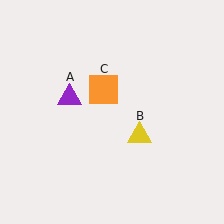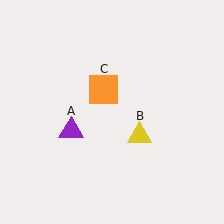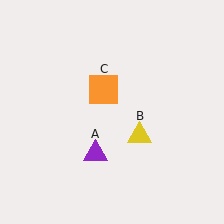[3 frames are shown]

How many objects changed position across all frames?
1 object changed position: purple triangle (object A).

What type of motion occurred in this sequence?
The purple triangle (object A) rotated counterclockwise around the center of the scene.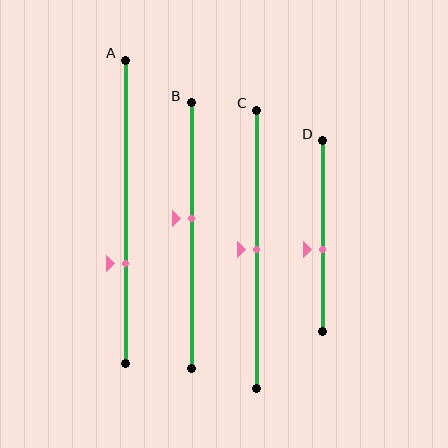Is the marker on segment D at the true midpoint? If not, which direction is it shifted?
No, the marker on segment D is shifted downward by about 7% of the segment length.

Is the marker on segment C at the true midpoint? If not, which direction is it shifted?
Yes, the marker on segment C is at the true midpoint.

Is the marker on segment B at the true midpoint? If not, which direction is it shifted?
No, the marker on segment B is shifted upward by about 7% of the segment length.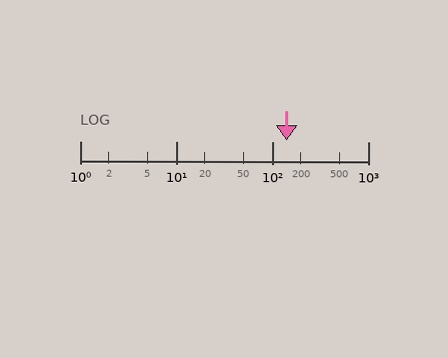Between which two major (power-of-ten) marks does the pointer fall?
The pointer is between 100 and 1000.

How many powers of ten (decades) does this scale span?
The scale spans 3 decades, from 1 to 1000.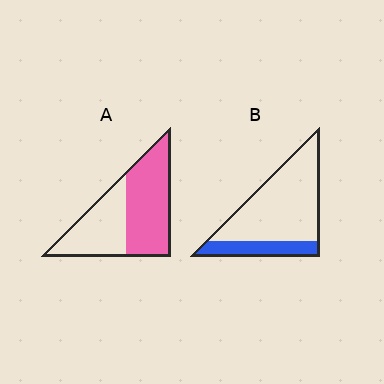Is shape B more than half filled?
No.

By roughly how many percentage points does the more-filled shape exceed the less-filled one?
By roughly 35 percentage points (A over B).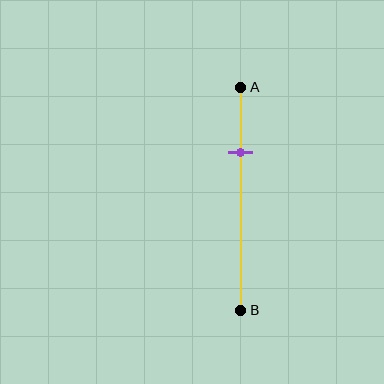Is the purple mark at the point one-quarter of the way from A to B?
No, the mark is at about 30% from A, not at the 25% one-quarter point.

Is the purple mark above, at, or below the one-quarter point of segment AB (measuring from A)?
The purple mark is below the one-quarter point of segment AB.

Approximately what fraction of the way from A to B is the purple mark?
The purple mark is approximately 30% of the way from A to B.